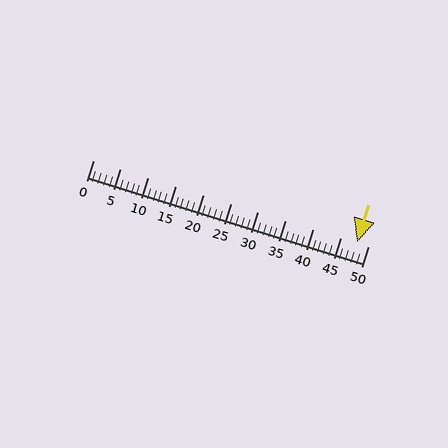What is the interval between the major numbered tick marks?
The major tick marks are spaced 5 units apart.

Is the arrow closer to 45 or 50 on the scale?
The arrow is closer to 50.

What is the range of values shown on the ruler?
The ruler shows values from 0 to 50.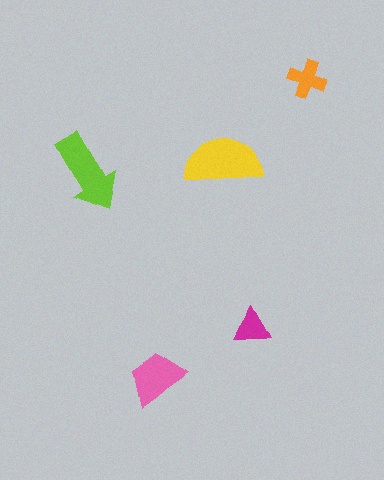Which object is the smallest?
The magenta triangle.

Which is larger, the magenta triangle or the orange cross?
The orange cross.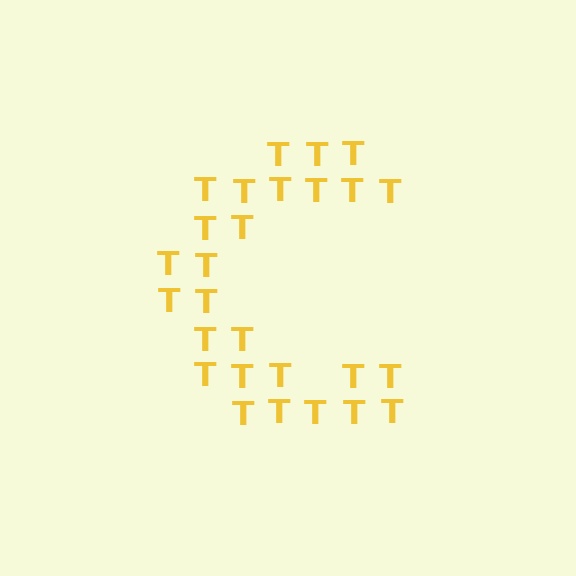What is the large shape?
The large shape is the letter C.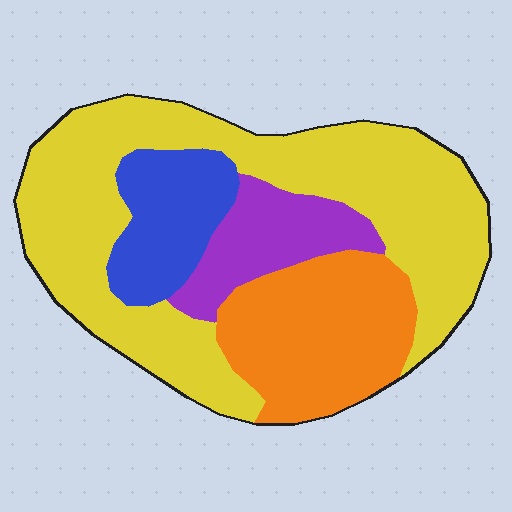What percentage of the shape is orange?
Orange takes up about one quarter (1/4) of the shape.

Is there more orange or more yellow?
Yellow.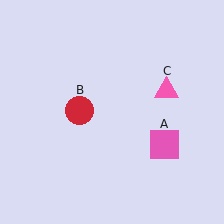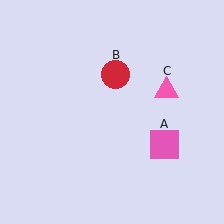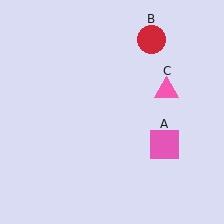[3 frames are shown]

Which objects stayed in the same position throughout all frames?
Pink square (object A) and pink triangle (object C) remained stationary.